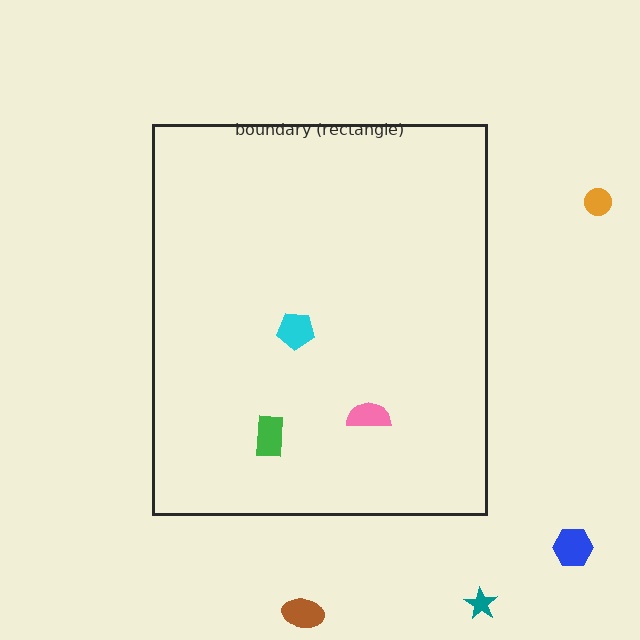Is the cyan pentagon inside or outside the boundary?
Inside.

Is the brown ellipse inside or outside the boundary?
Outside.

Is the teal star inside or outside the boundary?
Outside.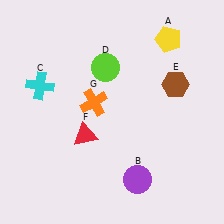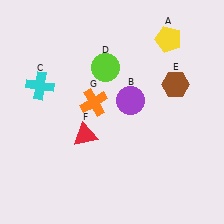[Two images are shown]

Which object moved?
The purple circle (B) moved up.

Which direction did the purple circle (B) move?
The purple circle (B) moved up.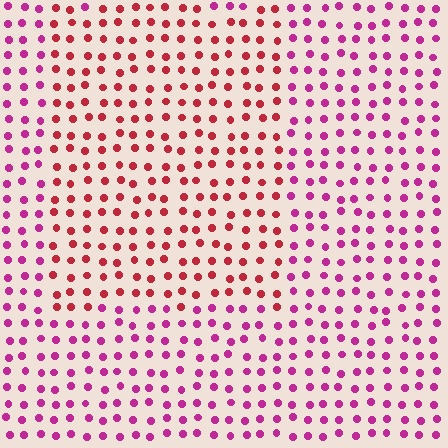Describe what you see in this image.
The image is filled with small magenta elements in a uniform arrangement. A rectangle-shaped region is visible where the elements are tinted to a slightly different hue, forming a subtle color boundary.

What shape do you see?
I see a rectangle.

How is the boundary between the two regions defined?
The boundary is defined purely by a slight shift in hue (about 36 degrees). Spacing, size, and orientation are identical on both sides.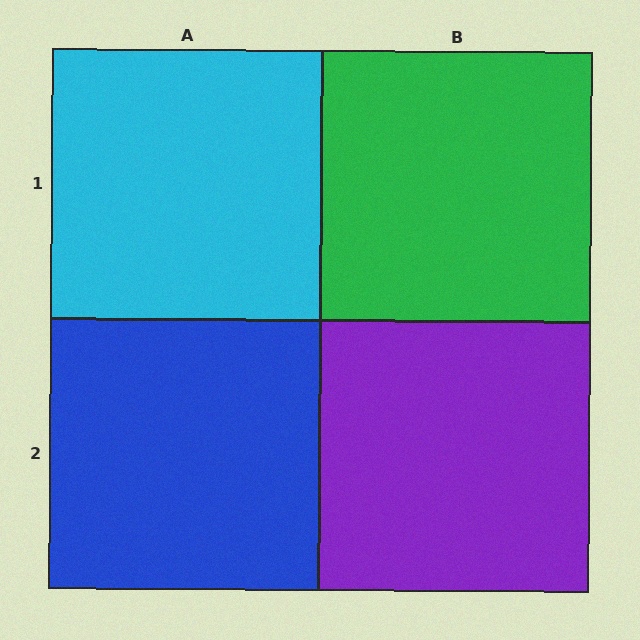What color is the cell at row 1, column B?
Green.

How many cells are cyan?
1 cell is cyan.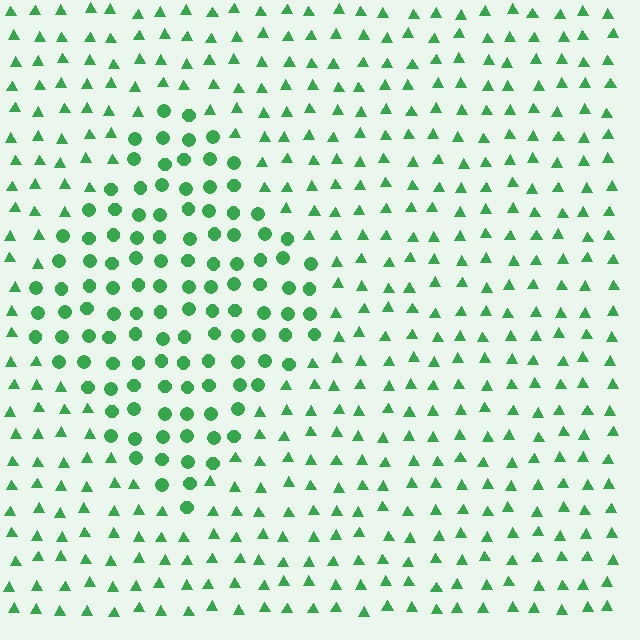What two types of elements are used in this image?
The image uses circles inside the diamond region and triangles outside it.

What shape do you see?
I see a diamond.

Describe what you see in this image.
The image is filled with small green elements arranged in a uniform grid. A diamond-shaped region contains circles, while the surrounding area contains triangles. The boundary is defined purely by the change in element shape.